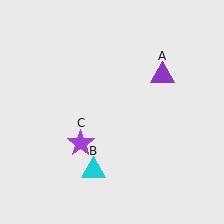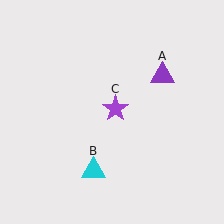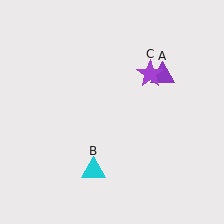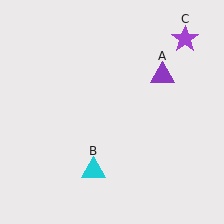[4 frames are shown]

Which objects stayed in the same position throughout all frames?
Purple triangle (object A) and cyan triangle (object B) remained stationary.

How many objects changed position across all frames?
1 object changed position: purple star (object C).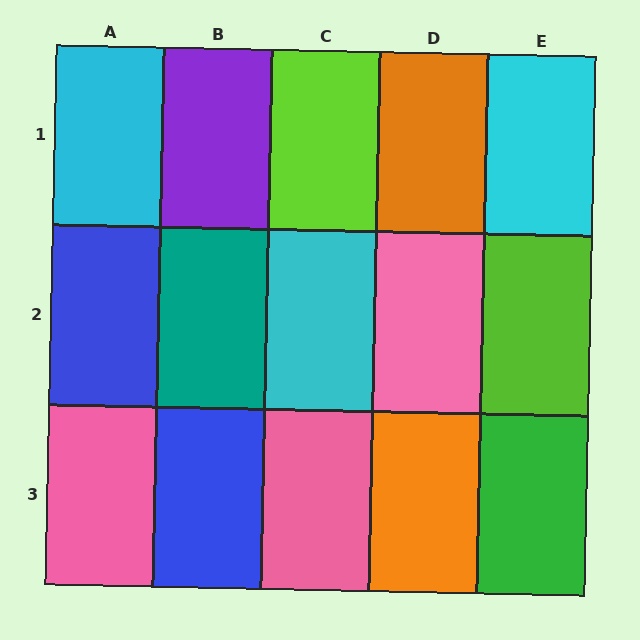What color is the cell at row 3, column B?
Blue.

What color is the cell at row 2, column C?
Cyan.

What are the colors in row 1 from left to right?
Cyan, purple, lime, orange, cyan.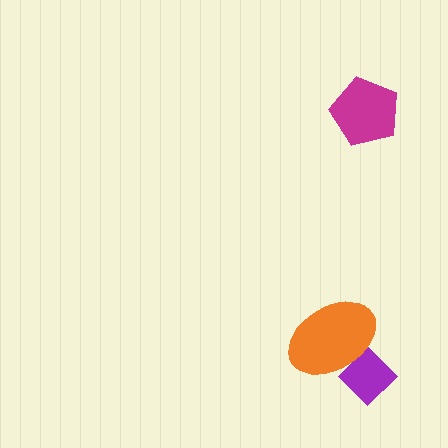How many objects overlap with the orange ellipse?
1 object overlaps with the orange ellipse.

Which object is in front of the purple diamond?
The orange ellipse is in front of the purple diamond.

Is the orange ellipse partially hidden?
No, no other shape covers it.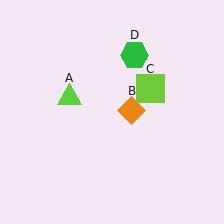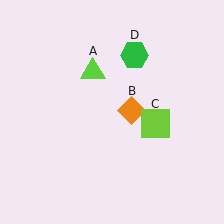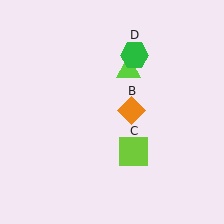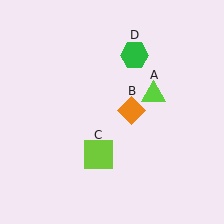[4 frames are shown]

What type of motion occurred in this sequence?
The lime triangle (object A), lime square (object C) rotated clockwise around the center of the scene.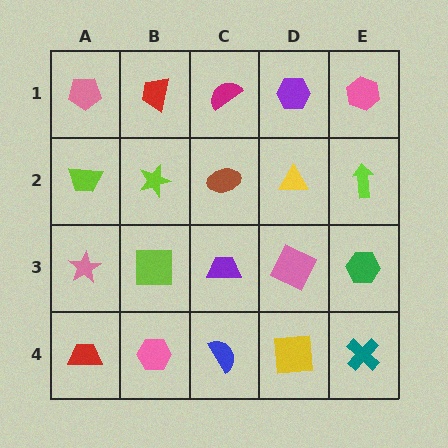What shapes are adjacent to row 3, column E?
A lime arrow (row 2, column E), a teal cross (row 4, column E), a pink square (row 3, column D).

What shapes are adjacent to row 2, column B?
A red trapezoid (row 1, column B), a lime square (row 3, column B), a lime trapezoid (row 2, column A), a brown ellipse (row 2, column C).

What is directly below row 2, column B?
A lime square.